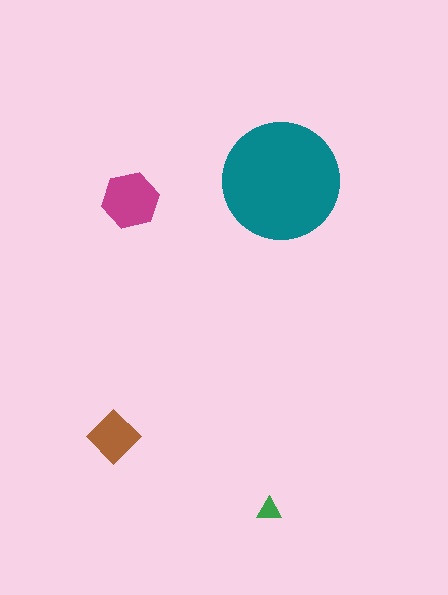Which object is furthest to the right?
The teal circle is rightmost.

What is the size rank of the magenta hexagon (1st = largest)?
2nd.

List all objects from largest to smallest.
The teal circle, the magenta hexagon, the brown diamond, the green triangle.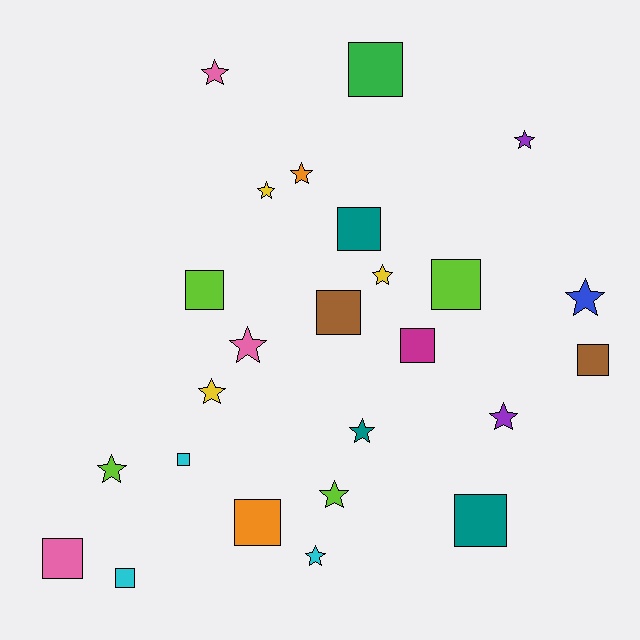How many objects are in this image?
There are 25 objects.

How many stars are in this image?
There are 13 stars.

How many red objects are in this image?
There are no red objects.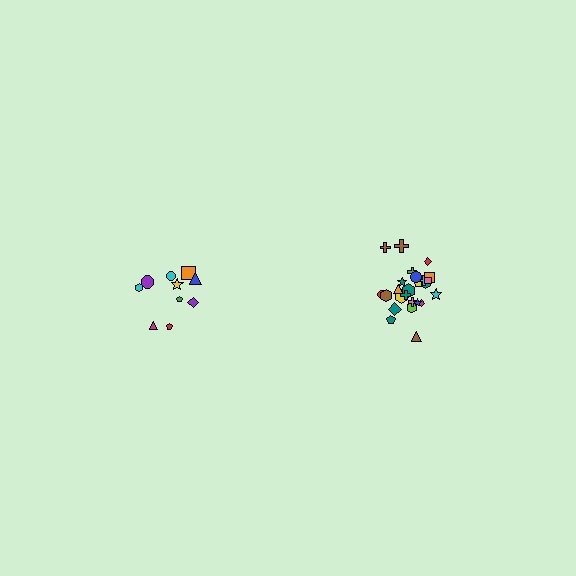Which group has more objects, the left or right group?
The right group.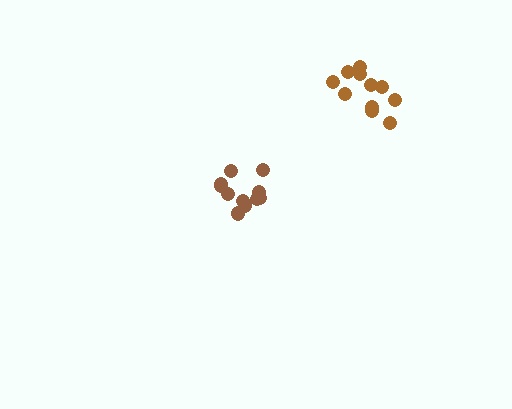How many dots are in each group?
Group 1: 11 dots, Group 2: 11 dots (22 total).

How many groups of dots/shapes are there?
There are 2 groups.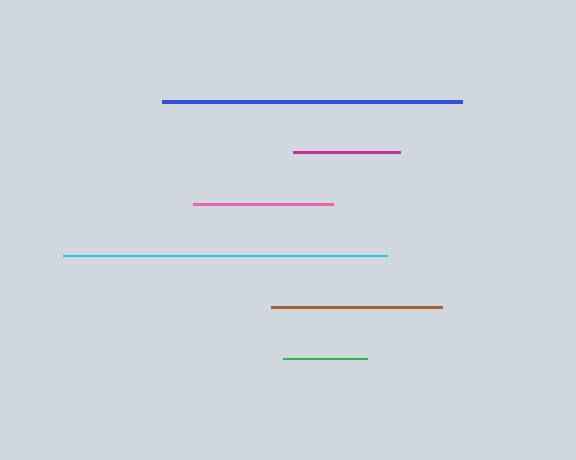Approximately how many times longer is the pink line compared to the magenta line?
The pink line is approximately 1.3 times the length of the magenta line.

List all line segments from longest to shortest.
From longest to shortest: cyan, blue, brown, pink, magenta, green.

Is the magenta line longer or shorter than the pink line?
The pink line is longer than the magenta line.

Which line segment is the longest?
The cyan line is the longest at approximately 324 pixels.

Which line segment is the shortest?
The green line is the shortest at approximately 84 pixels.